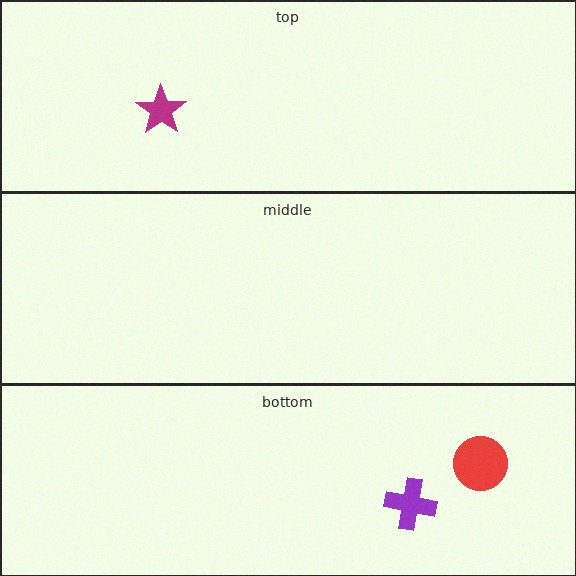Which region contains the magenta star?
The top region.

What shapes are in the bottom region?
The purple cross, the red circle.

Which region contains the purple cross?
The bottom region.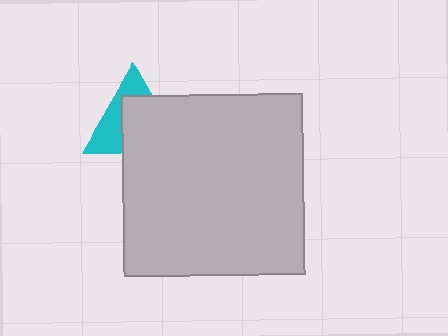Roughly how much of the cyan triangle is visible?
A small part of it is visible (roughly 41%).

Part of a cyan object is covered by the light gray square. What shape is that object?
It is a triangle.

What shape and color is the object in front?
The object in front is a light gray square.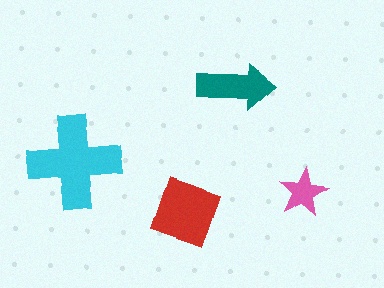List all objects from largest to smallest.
The cyan cross, the red square, the teal arrow, the pink star.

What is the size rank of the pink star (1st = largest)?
4th.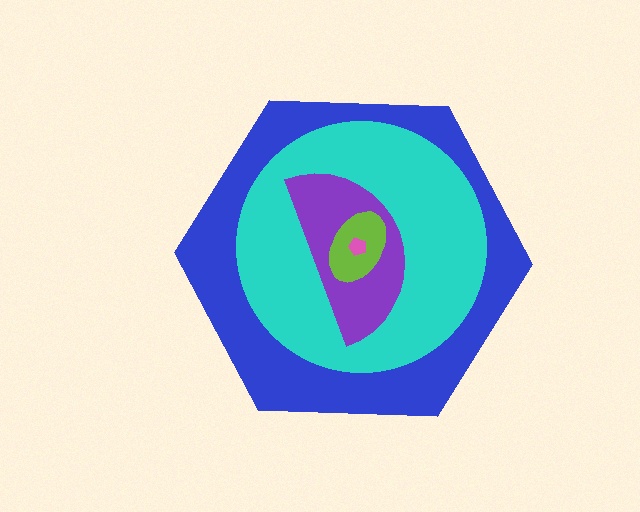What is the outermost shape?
The blue hexagon.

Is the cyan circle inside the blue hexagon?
Yes.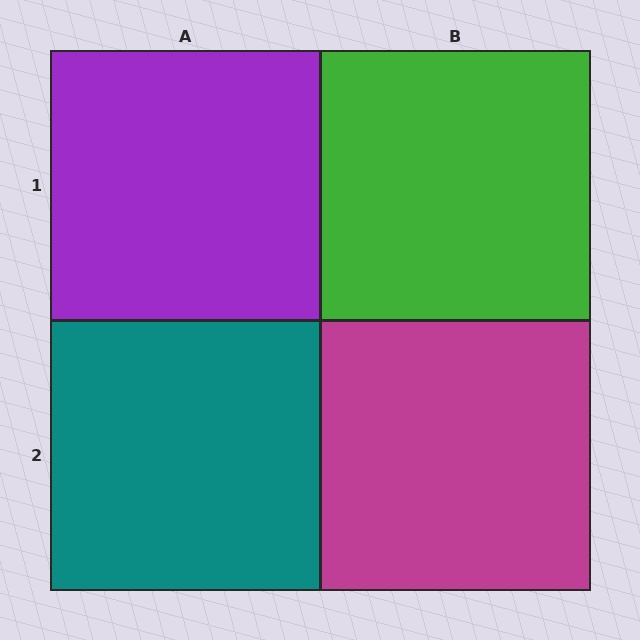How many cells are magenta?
1 cell is magenta.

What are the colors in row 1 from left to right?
Purple, green.